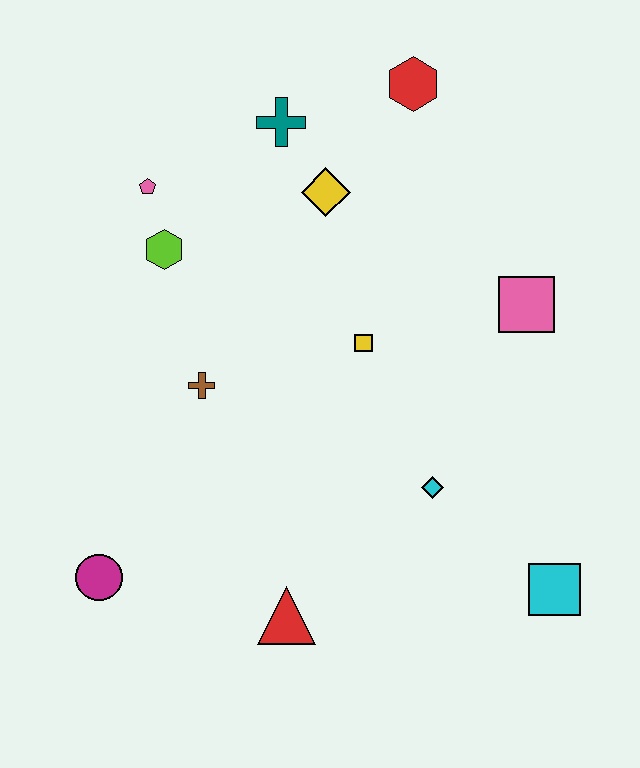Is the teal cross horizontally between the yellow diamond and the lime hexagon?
Yes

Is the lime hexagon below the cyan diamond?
No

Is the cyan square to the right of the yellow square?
Yes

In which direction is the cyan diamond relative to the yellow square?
The cyan diamond is below the yellow square.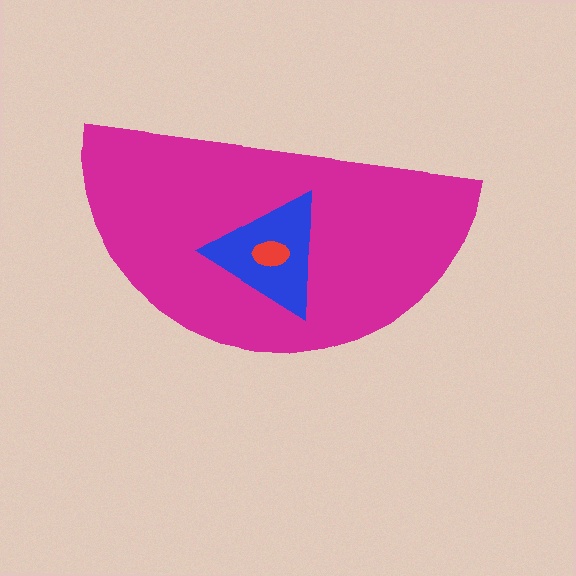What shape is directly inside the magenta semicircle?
The blue triangle.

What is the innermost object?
The red ellipse.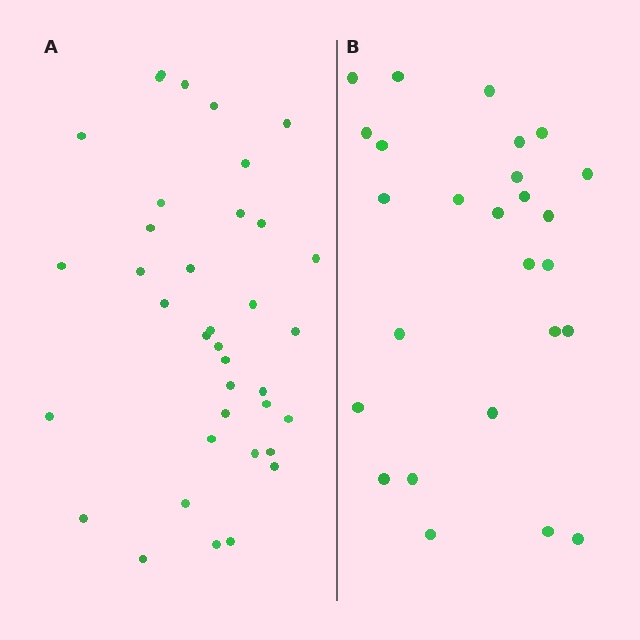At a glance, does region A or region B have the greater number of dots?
Region A (the left region) has more dots.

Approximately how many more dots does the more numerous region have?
Region A has roughly 12 or so more dots than region B.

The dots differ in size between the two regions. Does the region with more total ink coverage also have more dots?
No. Region B has more total ink coverage because its dots are larger, but region A actually contains more individual dots. Total area can be misleading — the number of items is what matters here.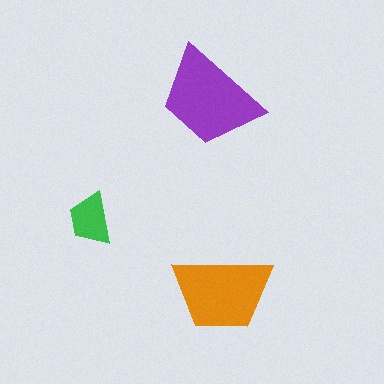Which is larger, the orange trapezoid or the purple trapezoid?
The purple one.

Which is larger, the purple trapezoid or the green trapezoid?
The purple one.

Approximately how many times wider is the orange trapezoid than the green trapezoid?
About 2 times wider.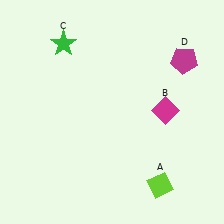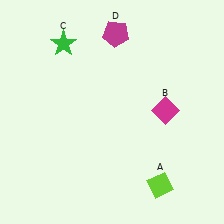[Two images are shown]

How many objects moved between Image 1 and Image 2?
1 object moved between the two images.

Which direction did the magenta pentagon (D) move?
The magenta pentagon (D) moved left.